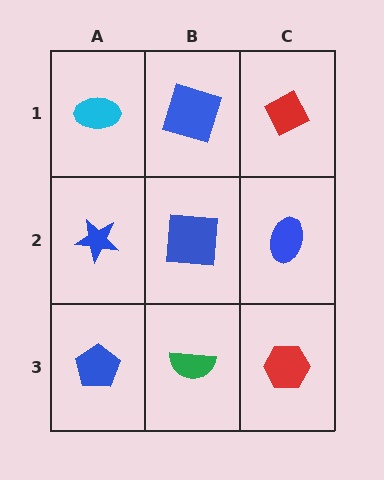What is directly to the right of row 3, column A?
A green semicircle.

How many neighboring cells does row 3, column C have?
2.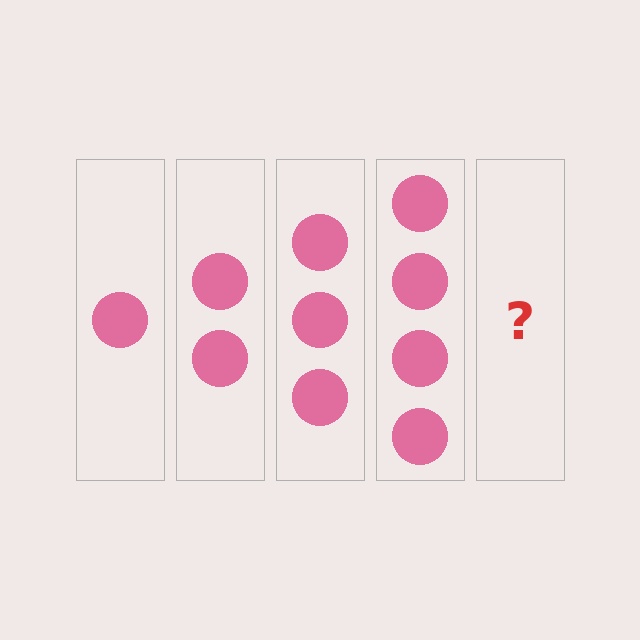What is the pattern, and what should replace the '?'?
The pattern is that each step adds one more circle. The '?' should be 5 circles.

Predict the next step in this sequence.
The next step is 5 circles.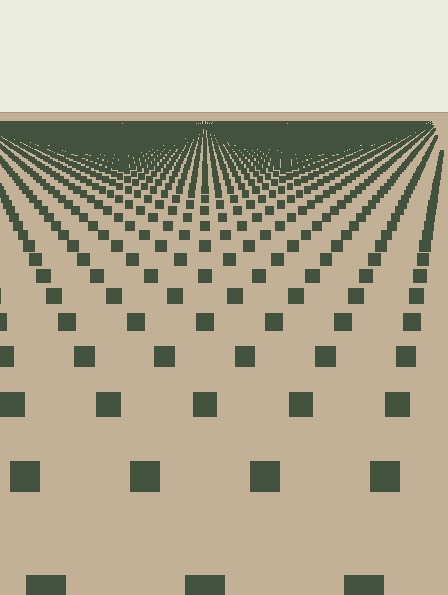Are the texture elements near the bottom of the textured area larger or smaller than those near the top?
Larger. Near the bottom, elements are closer to the viewer and appear at a bigger on-screen size.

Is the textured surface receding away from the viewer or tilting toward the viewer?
The surface is receding away from the viewer. Texture elements get smaller and denser toward the top.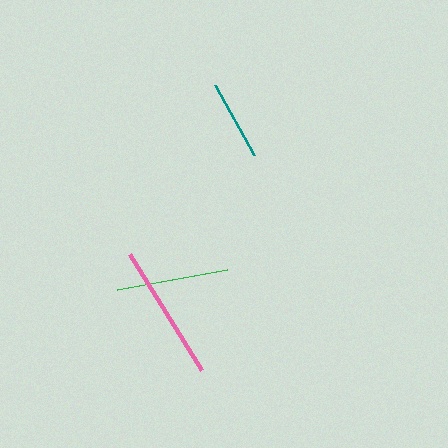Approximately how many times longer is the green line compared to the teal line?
The green line is approximately 1.4 times the length of the teal line.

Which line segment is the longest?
The pink line is the longest at approximately 136 pixels.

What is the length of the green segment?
The green segment is approximately 112 pixels long.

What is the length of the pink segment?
The pink segment is approximately 136 pixels long.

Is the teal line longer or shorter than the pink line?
The pink line is longer than the teal line.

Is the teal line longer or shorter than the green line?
The green line is longer than the teal line.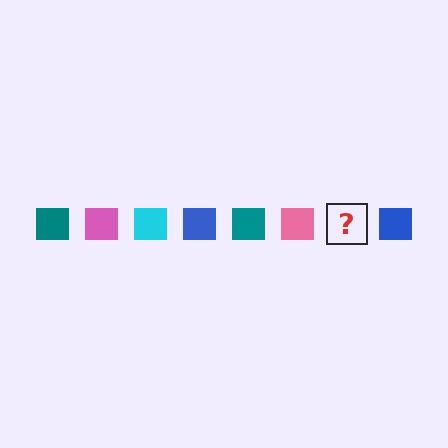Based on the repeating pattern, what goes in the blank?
The blank should be a cyan square.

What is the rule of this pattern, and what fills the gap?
The rule is that the pattern cycles through teal, pink, cyan, blue squares. The gap should be filled with a cyan square.